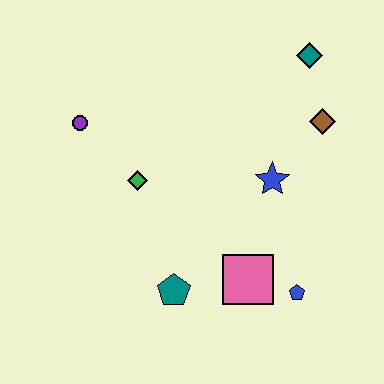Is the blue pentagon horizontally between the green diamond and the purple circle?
No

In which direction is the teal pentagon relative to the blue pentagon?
The teal pentagon is to the left of the blue pentagon.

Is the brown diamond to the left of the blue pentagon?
No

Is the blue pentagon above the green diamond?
No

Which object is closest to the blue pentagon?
The pink square is closest to the blue pentagon.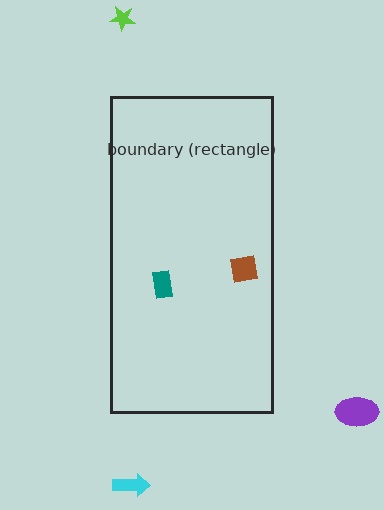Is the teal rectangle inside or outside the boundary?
Inside.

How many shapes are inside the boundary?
2 inside, 3 outside.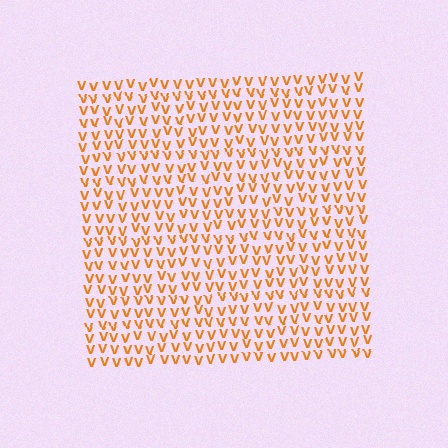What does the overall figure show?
The overall figure shows a square.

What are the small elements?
The small elements are letter V's.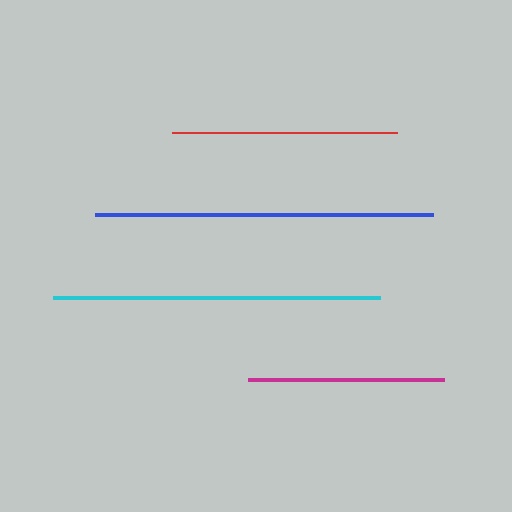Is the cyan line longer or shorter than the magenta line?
The cyan line is longer than the magenta line.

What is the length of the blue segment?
The blue segment is approximately 338 pixels long.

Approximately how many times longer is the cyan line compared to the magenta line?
The cyan line is approximately 1.7 times the length of the magenta line.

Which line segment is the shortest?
The magenta line is the shortest at approximately 197 pixels.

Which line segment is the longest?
The blue line is the longest at approximately 338 pixels.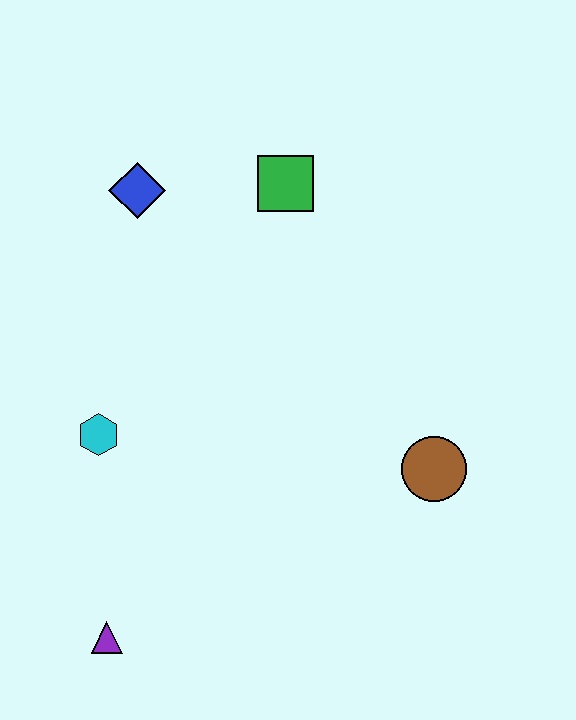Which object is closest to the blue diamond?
The green square is closest to the blue diamond.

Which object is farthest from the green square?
The purple triangle is farthest from the green square.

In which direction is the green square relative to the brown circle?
The green square is above the brown circle.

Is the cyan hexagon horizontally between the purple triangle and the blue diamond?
No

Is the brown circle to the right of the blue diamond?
Yes